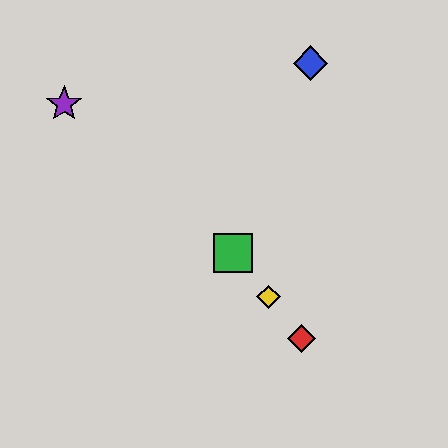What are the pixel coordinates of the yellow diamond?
The yellow diamond is at (268, 297).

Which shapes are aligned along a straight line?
The red diamond, the green square, the yellow diamond are aligned along a straight line.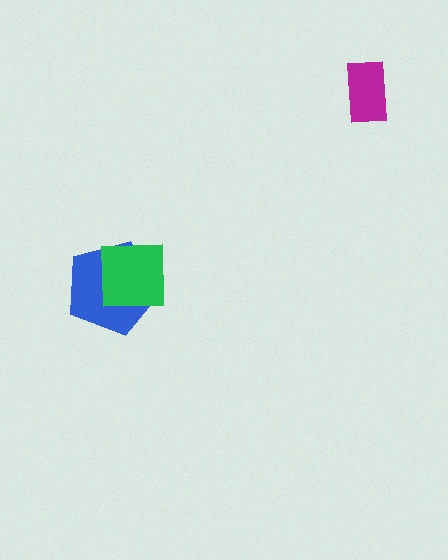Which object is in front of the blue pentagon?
The green square is in front of the blue pentagon.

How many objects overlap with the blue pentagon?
1 object overlaps with the blue pentagon.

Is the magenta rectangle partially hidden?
No, no other shape covers it.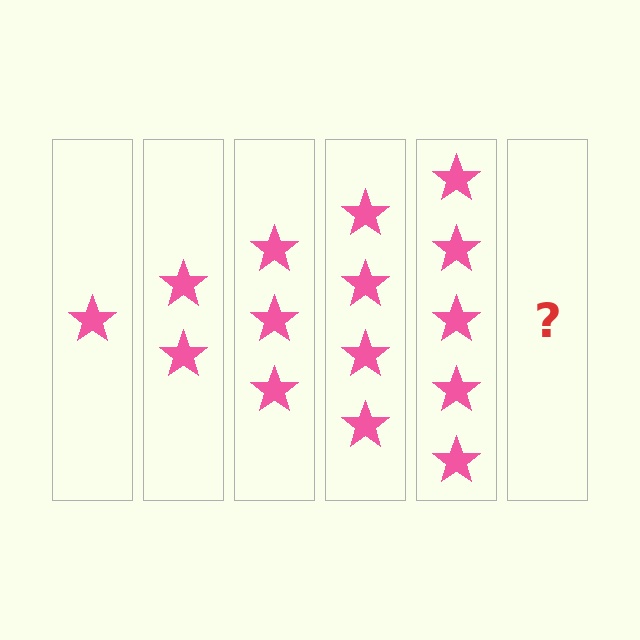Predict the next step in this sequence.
The next step is 6 stars.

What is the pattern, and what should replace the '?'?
The pattern is that each step adds one more star. The '?' should be 6 stars.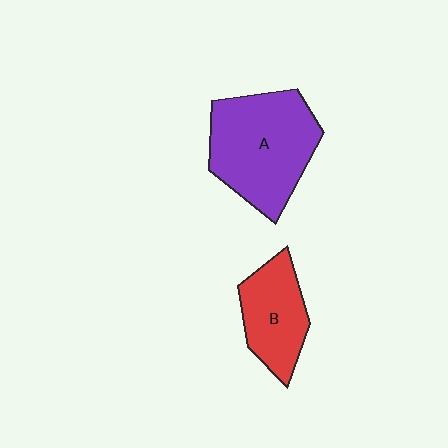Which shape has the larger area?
Shape A (purple).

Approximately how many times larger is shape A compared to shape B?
Approximately 1.7 times.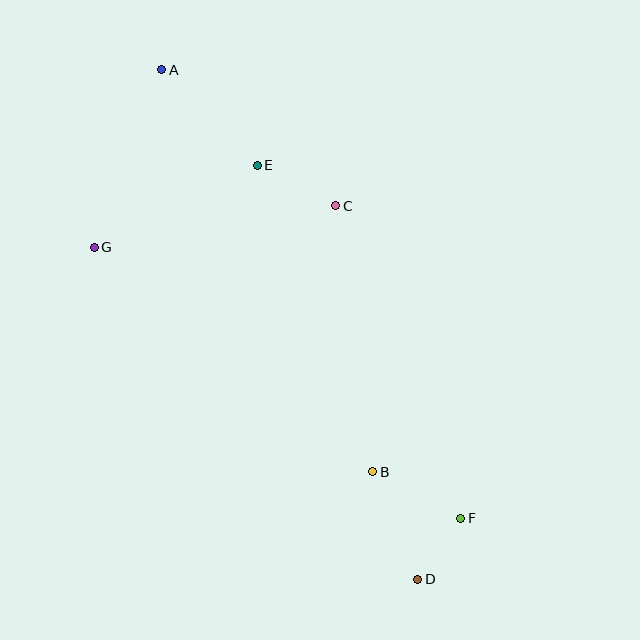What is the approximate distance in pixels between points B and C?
The distance between B and C is approximately 269 pixels.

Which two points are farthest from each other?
Points A and D are farthest from each other.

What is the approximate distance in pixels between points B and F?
The distance between B and F is approximately 99 pixels.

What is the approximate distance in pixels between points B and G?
The distance between B and G is approximately 357 pixels.